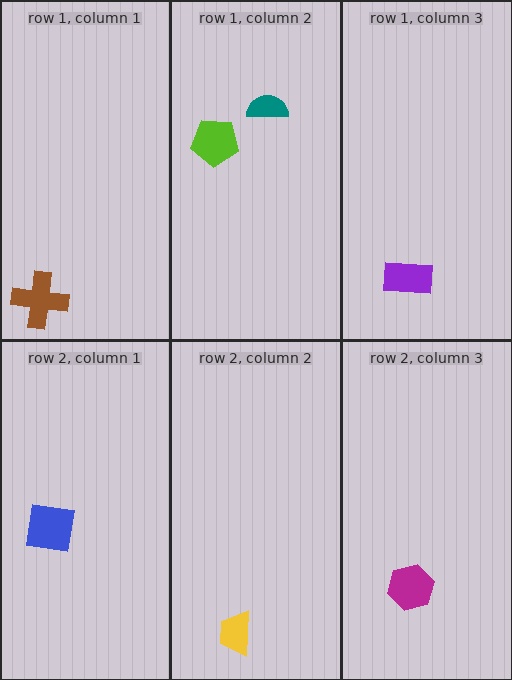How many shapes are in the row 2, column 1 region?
1.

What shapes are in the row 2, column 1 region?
The blue square.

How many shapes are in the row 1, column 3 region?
1.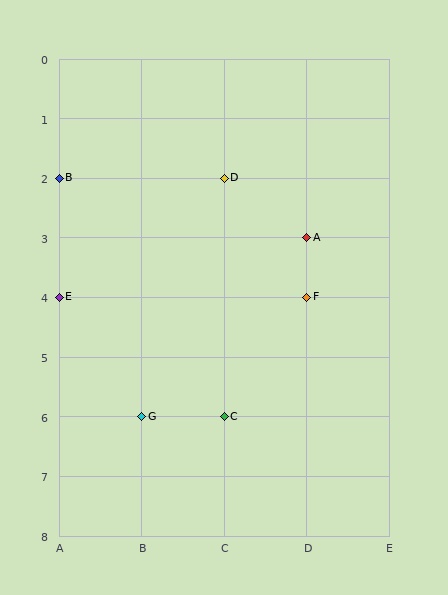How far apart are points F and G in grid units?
Points F and G are 2 columns and 2 rows apart (about 2.8 grid units diagonally).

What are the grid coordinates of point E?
Point E is at grid coordinates (A, 4).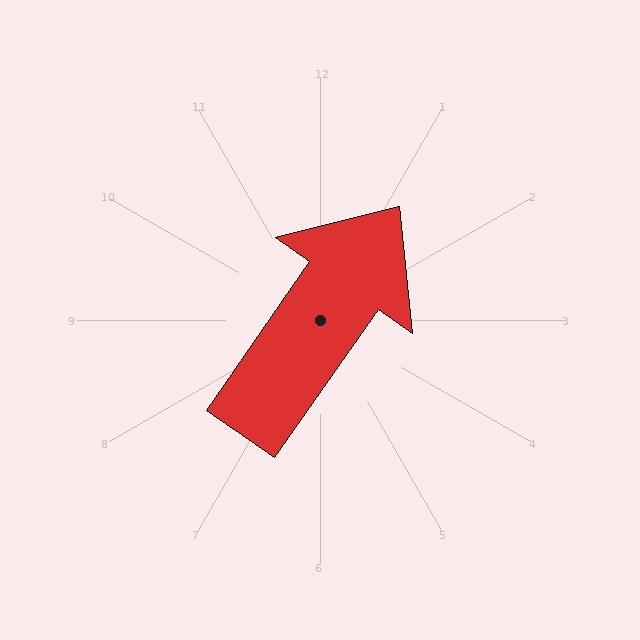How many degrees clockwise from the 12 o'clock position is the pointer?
Approximately 35 degrees.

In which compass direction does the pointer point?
Northeast.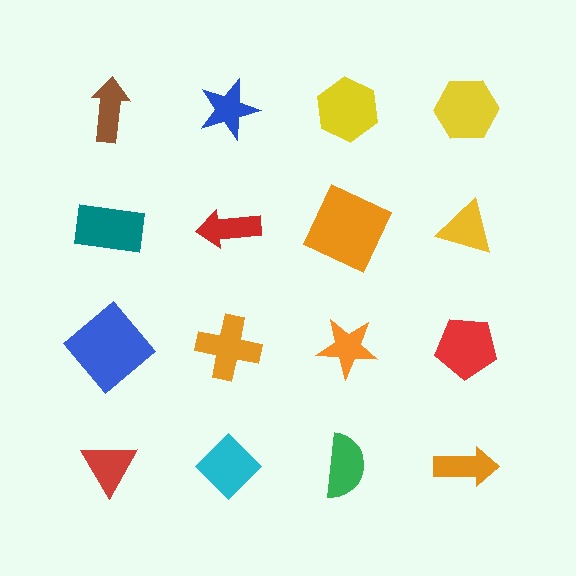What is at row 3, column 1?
A blue diamond.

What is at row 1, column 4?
A yellow hexagon.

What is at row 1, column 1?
A brown arrow.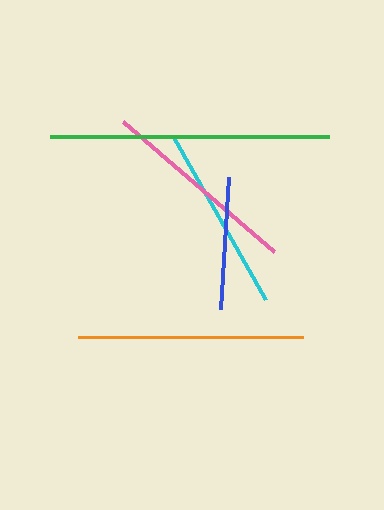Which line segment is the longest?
The green line is the longest at approximately 279 pixels.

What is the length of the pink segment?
The pink segment is approximately 200 pixels long.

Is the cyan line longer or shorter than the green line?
The green line is longer than the cyan line.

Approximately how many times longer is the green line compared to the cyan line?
The green line is approximately 1.5 times the length of the cyan line.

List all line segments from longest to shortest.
From longest to shortest: green, orange, pink, cyan, blue.